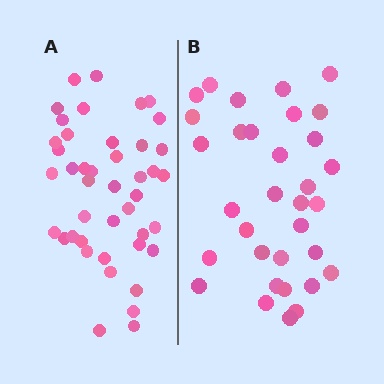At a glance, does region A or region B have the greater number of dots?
Region A (the left region) has more dots.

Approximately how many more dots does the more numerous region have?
Region A has roughly 10 or so more dots than region B.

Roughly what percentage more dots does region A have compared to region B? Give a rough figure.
About 30% more.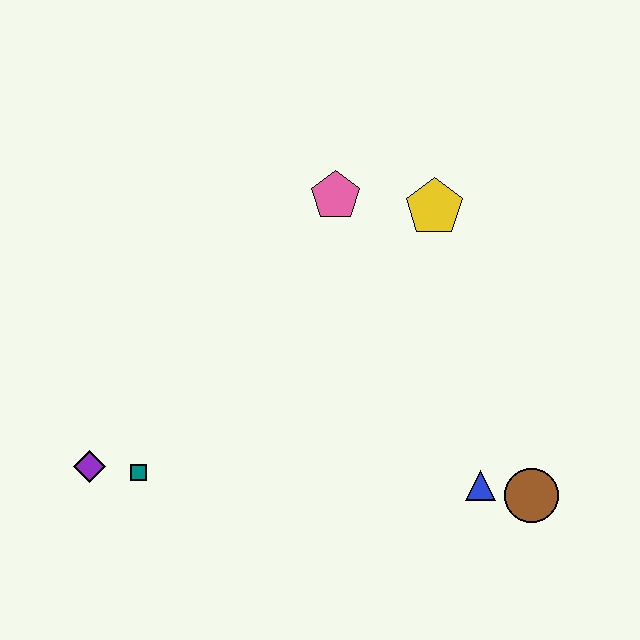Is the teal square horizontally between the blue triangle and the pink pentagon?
No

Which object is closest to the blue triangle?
The brown circle is closest to the blue triangle.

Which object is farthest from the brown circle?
The purple diamond is farthest from the brown circle.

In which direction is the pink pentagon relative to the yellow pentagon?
The pink pentagon is to the left of the yellow pentagon.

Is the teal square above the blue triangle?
Yes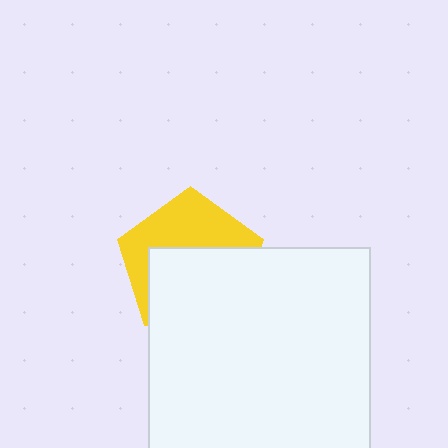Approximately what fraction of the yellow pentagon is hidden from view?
Roughly 56% of the yellow pentagon is hidden behind the white square.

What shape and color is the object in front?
The object in front is a white square.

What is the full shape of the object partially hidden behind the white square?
The partially hidden object is a yellow pentagon.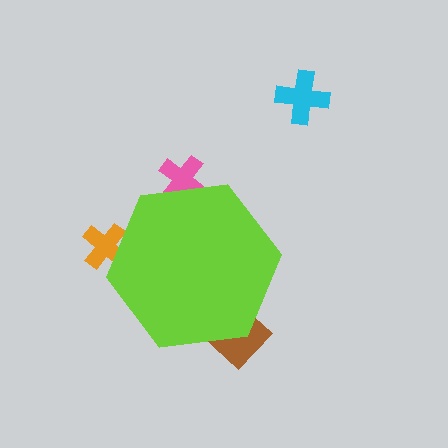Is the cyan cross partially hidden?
No, the cyan cross is fully visible.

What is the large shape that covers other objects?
A lime hexagon.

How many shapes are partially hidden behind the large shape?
3 shapes are partially hidden.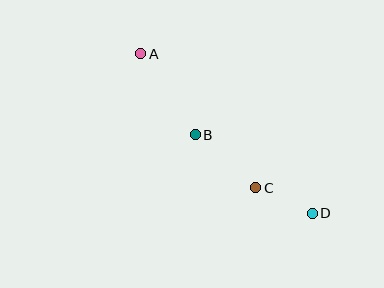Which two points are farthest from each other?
Points A and D are farthest from each other.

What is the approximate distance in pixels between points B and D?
The distance between B and D is approximately 141 pixels.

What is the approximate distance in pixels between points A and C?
The distance between A and C is approximately 177 pixels.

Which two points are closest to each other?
Points C and D are closest to each other.